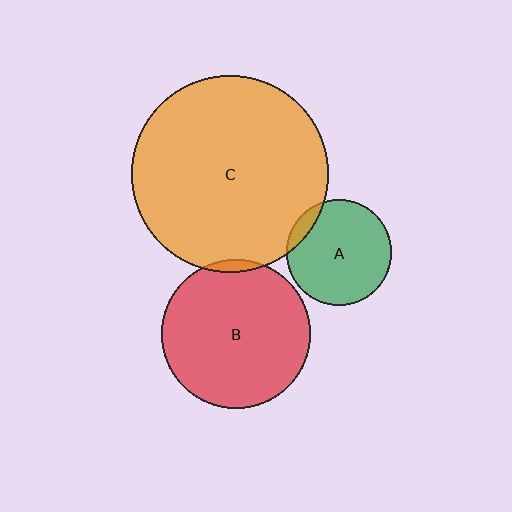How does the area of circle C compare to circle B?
Approximately 1.7 times.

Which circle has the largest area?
Circle C (orange).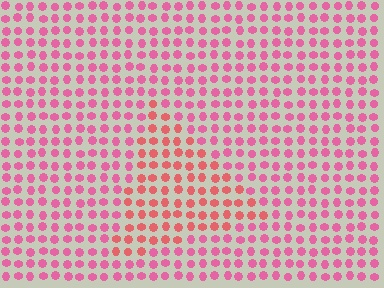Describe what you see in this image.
The image is filled with small pink elements in a uniform arrangement. A triangle-shaped region is visible where the elements are tinted to a slightly different hue, forming a subtle color boundary.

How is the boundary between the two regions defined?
The boundary is defined purely by a slight shift in hue (about 26 degrees). Spacing, size, and orientation are identical on both sides.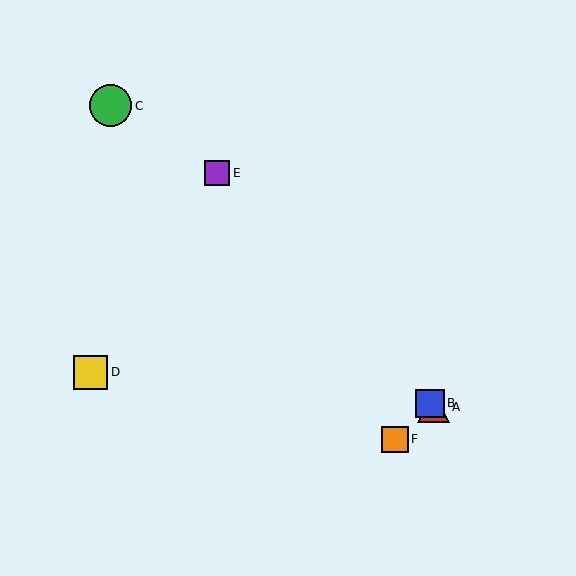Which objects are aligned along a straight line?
Objects A, B, E are aligned along a straight line.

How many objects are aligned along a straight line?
3 objects (A, B, E) are aligned along a straight line.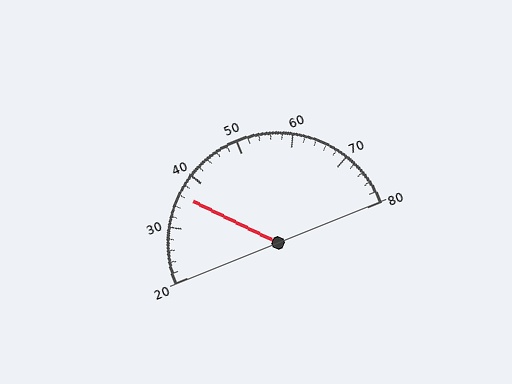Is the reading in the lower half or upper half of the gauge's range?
The reading is in the lower half of the range (20 to 80).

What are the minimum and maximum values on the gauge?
The gauge ranges from 20 to 80.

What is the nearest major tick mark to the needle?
The nearest major tick mark is 40.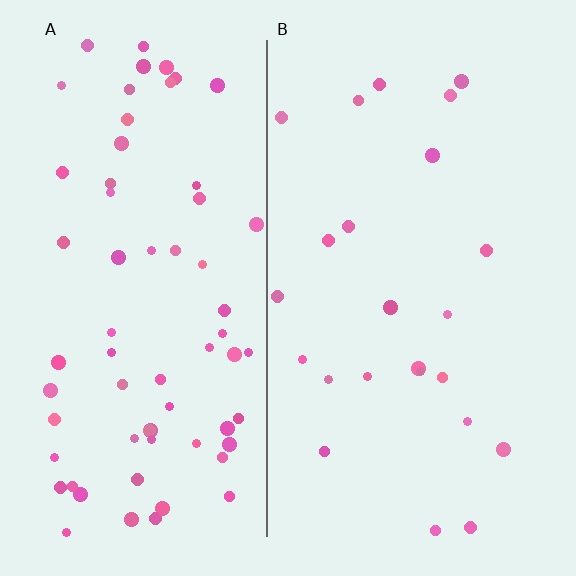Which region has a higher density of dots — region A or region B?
A (the left).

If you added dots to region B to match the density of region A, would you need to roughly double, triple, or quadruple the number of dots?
Approximately triple.